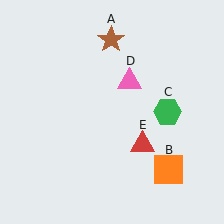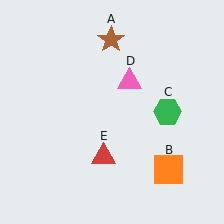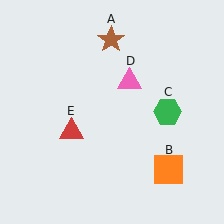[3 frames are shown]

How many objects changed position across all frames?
1 object changed position: red triangle (object E).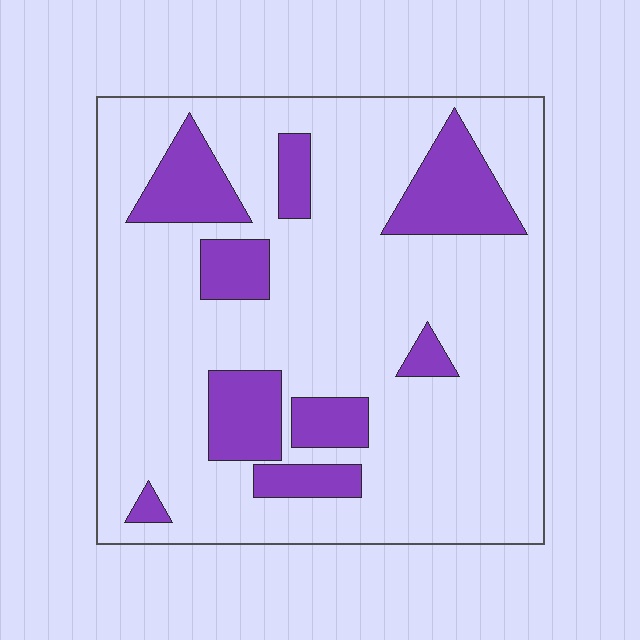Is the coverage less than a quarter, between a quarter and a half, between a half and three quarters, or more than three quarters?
Less than a quarter.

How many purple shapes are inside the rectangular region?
9.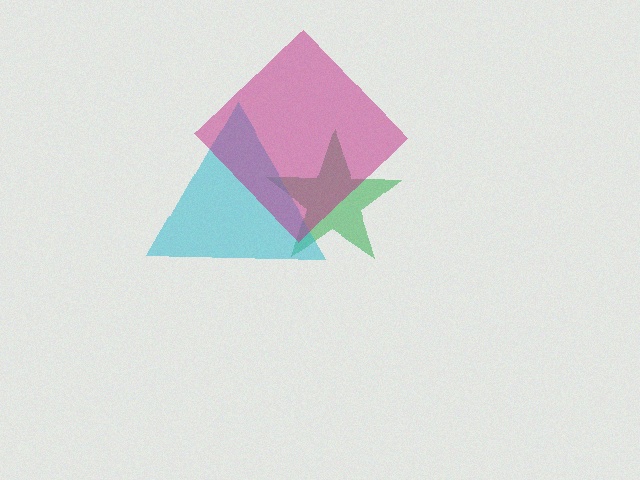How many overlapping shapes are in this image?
There are 3 overlapping shapes in the image.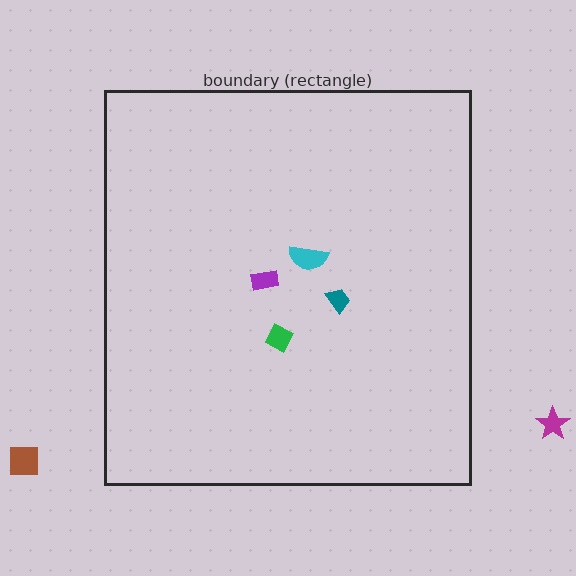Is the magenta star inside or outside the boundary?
Outside.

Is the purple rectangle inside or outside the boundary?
Inside.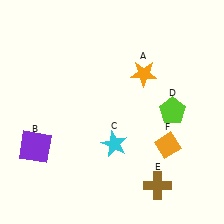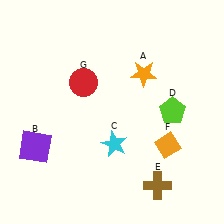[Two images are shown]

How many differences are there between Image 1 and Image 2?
There is 1 difference between the two images.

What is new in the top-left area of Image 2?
A red circle (G) was added in the top-left area of Image 2.